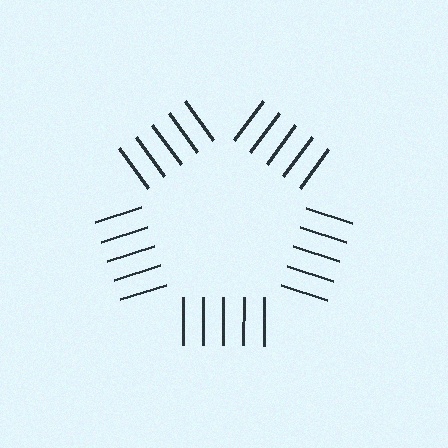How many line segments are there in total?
25 — 5 along each of the 5 edges.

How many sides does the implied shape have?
5 sides — the line-ends trace a pentagon.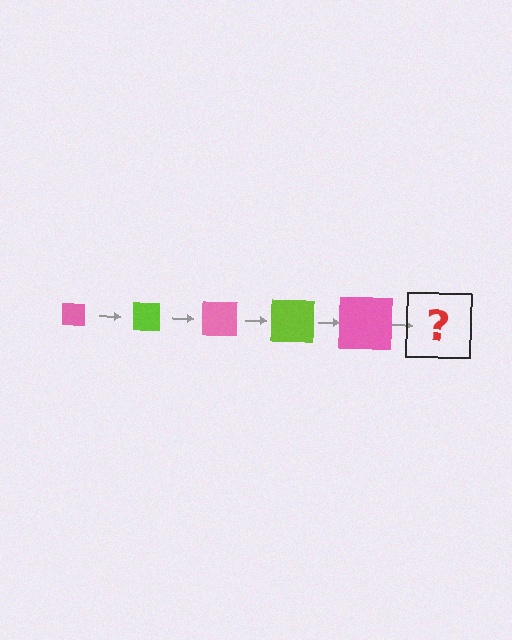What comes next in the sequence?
The next element should be a lime square, larger than the previous one.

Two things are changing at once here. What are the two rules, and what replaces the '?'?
The two rules are that the square grows larger each step and the color cycles through pink and lime. The '?' should be a lime square, larger than the previous one.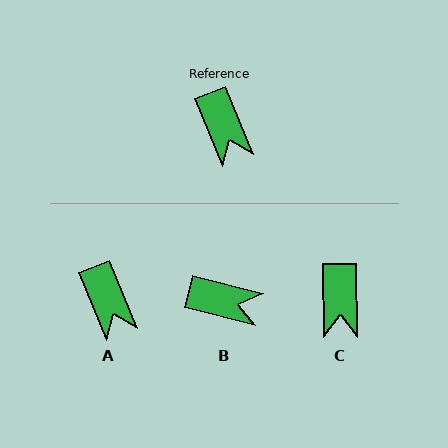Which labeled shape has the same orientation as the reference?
A.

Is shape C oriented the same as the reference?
No, it is off by about 21 degrees.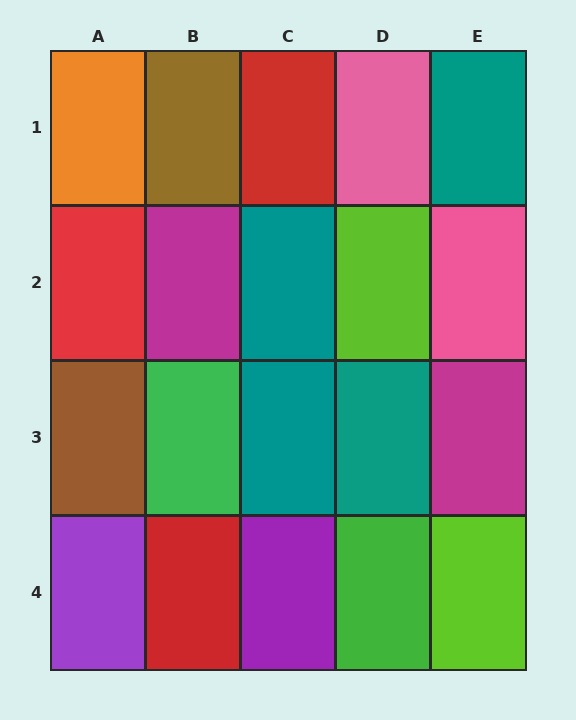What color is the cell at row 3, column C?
Teal.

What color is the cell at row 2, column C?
Teal.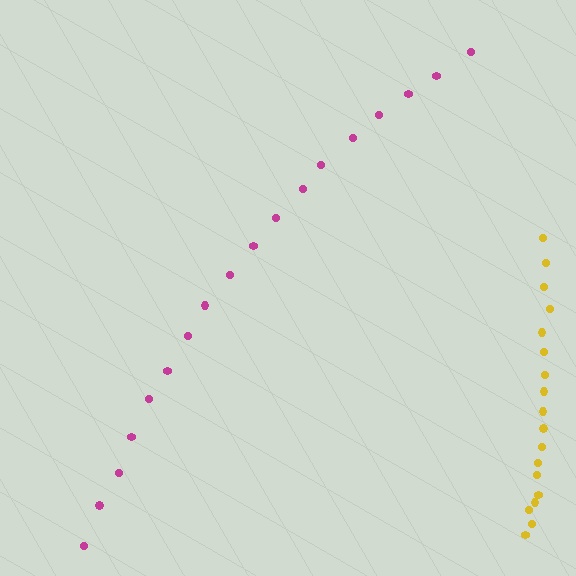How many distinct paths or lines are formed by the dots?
There are 2 distinct paths.